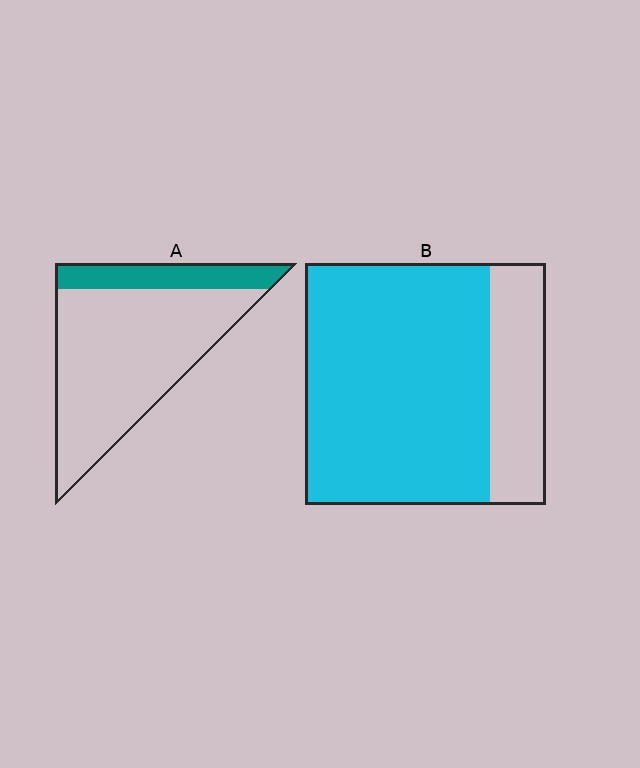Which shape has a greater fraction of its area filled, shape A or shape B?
Shape B.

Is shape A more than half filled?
No.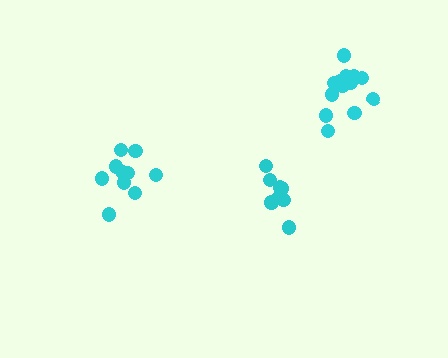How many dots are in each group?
Group 1: 8 dots, Group 2: 10 dots, Group 3: 13 dots (31 total).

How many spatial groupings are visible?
There are 3 spatial groupings.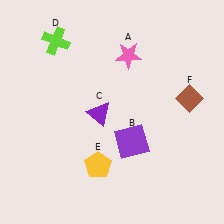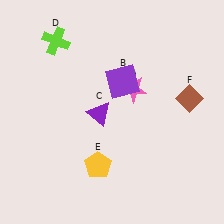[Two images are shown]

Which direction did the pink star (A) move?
The pink star (A) moved down.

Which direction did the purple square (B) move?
The purple square (B) moved up.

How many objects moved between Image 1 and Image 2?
2 objects moved between the two images.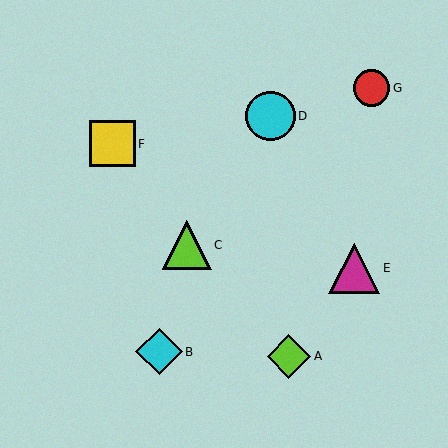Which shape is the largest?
The magenta triangle (labeled E) is the largest.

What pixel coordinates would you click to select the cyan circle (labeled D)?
Click at (270, 116) to select the cyan circle D.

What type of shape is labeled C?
Shape C is a lime triangle.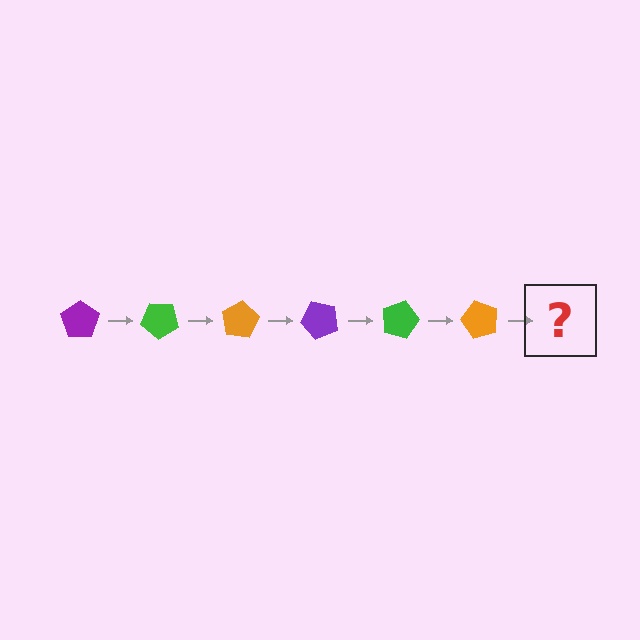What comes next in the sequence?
The next element should be a purple pentagon, rotated 240 degrees from the start.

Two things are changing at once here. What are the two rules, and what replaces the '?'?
The two rules are that it rotates 40 degrees each step and the color cycles through purple, green, and orange. The '?' should be a purple pentagon, rotated 240 degrees from the start.